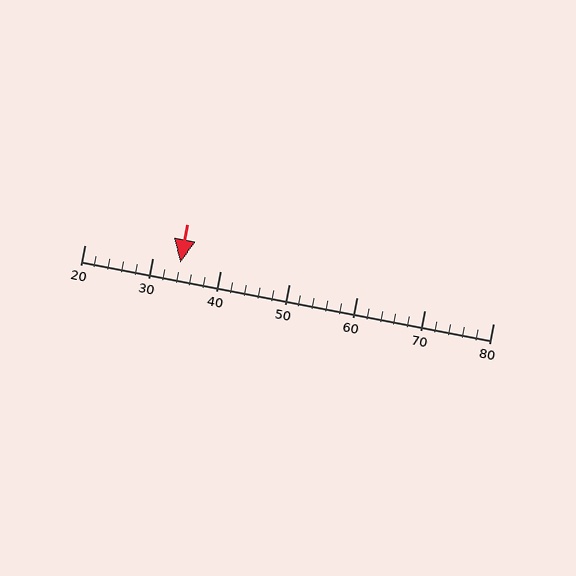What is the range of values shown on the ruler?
The ruler shows values from 20 to 80.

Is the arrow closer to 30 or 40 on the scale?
The arrow is closer to 30.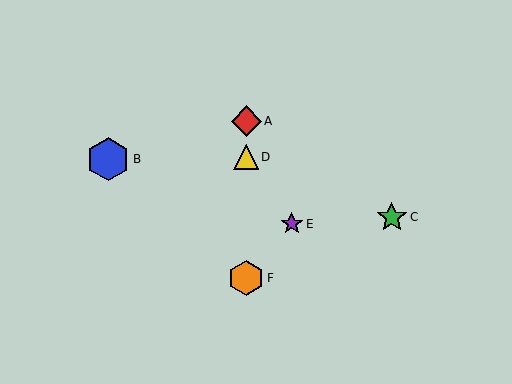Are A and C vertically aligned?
No, A is at x≈246 and C is at x≈392.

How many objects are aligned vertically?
3 objects (A, D, F) are aligned vertically.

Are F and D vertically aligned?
Yes, both are at x≈246.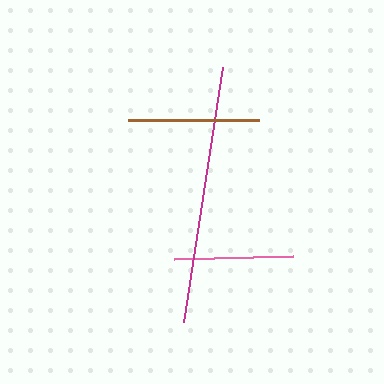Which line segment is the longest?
The magenta line is the longest at approximately 257 pixels.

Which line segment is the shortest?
The pink line is the shortest at approximately 120 pixels.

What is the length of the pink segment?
The pink segment is approximately 120 pixels long.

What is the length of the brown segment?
The brown segment is approximately 130 pixels long.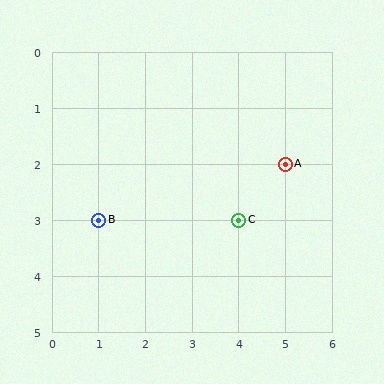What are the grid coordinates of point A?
Point A is at grid coordinates (5, 2).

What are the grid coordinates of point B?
Point B is at grid coordinates (1, 3).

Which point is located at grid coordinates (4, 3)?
Point C is at (4, 3).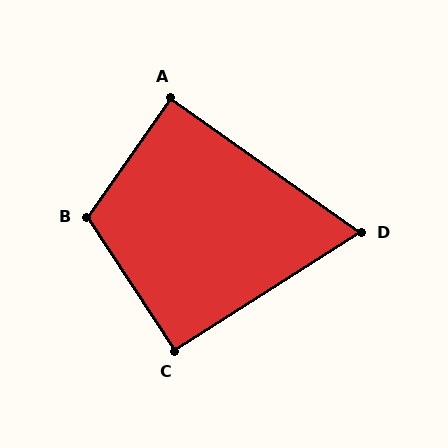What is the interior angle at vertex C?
Approximately 90 degrees (approximately right).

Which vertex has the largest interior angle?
B, at approximately 112 degrees.